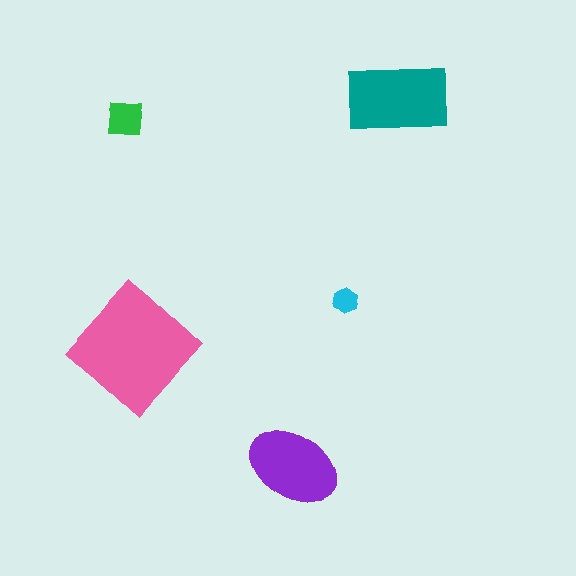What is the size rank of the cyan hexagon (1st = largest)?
5th.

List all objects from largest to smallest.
The pink diamond, the teal rectangle, the purple ellipse, the green square, the cyan hexagon.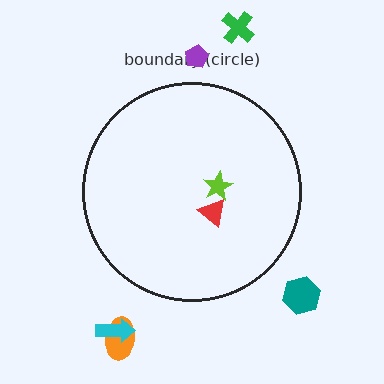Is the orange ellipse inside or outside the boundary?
Outside.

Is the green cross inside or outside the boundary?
Outside.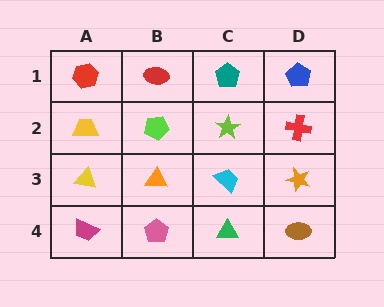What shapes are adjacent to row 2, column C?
A teal pentagon (row 1, column C), a cyan trapezoid (row 3, column C), a lime pentagon (row 2, column B), a red cross (row 2, column D).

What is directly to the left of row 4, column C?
A pink pentagon.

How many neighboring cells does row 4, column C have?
3.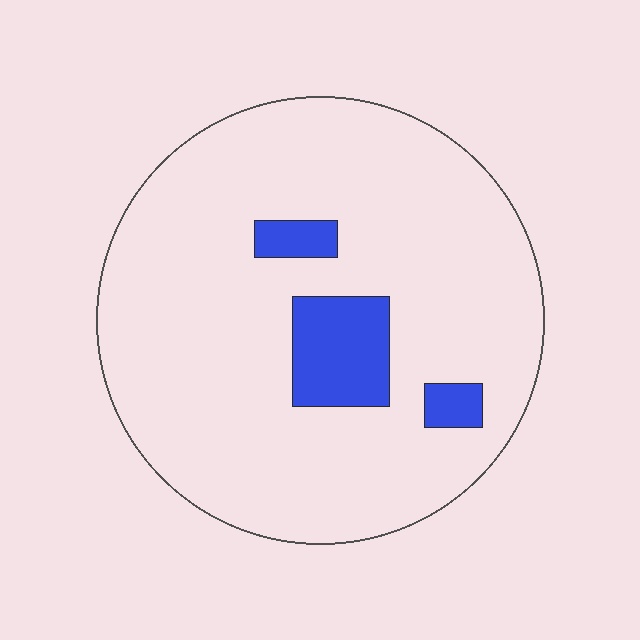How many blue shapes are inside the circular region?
3.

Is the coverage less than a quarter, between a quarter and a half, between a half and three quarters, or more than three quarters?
Less than a quarter.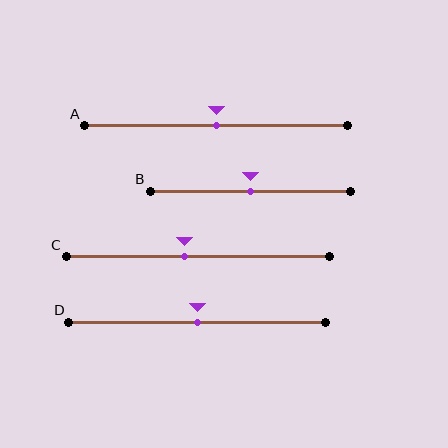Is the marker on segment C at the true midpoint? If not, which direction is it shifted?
No, the marker on segment C is shifted to the left by about 5% of the segment length.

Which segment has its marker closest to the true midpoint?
Segment A has its marker closest to the true midpoint.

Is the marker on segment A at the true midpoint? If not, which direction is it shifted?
Yes, the marker on segment A is at the true midpoint.